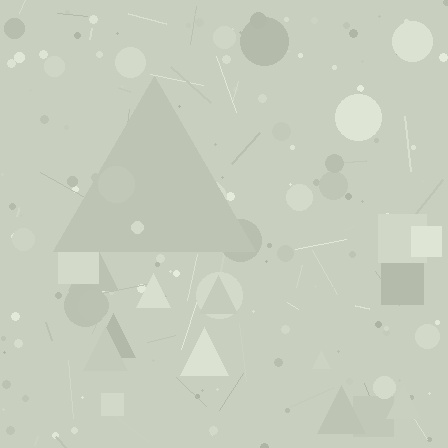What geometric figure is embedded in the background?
A triangle is embedded in the background.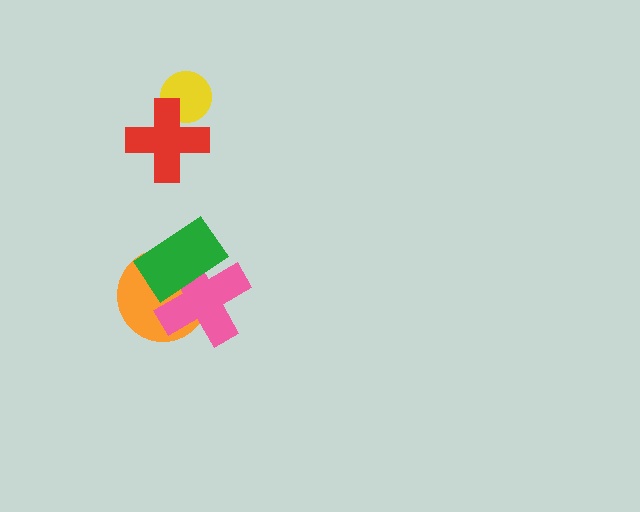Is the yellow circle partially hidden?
Yes, it is partially covered by another shape.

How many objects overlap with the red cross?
1 object overlaps with the red cross.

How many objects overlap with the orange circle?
2 objects overlap with the orange circle.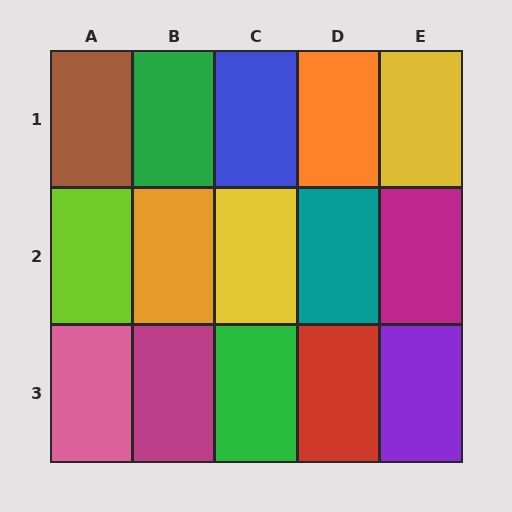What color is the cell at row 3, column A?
Pink.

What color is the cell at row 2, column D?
Teal.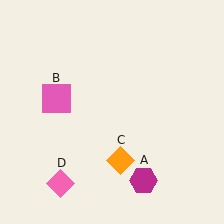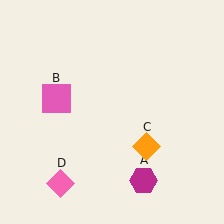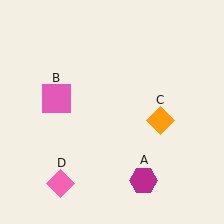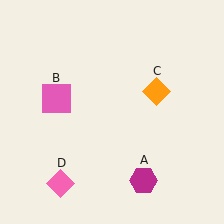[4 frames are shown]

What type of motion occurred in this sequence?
The orange diamond (object C) rotated counterclockwise around the center of the scene.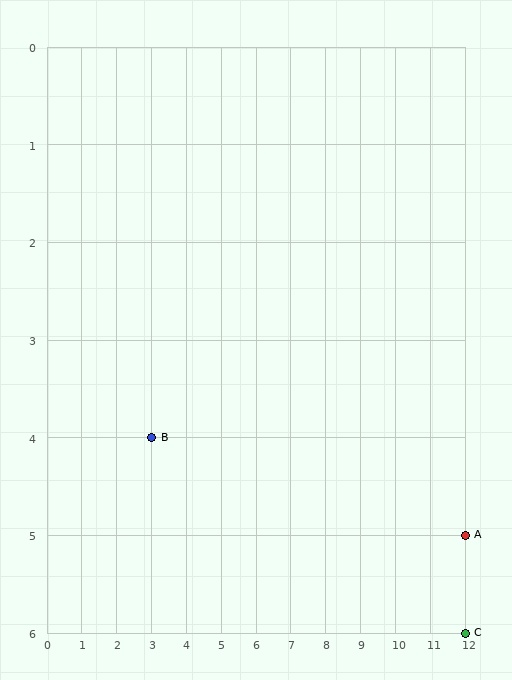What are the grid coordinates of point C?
Point C is at grid coordinates (12, 6).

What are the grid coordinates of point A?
Point A is at grid coordinates (12, 5).